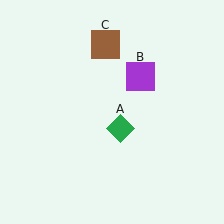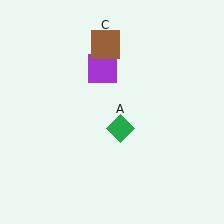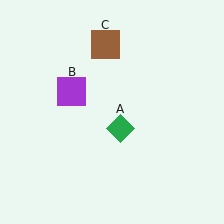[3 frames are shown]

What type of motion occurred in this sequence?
The purple square (object B) rotated counterclockwise around the center of the scene.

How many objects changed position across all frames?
1 object changed position: purple square (object B).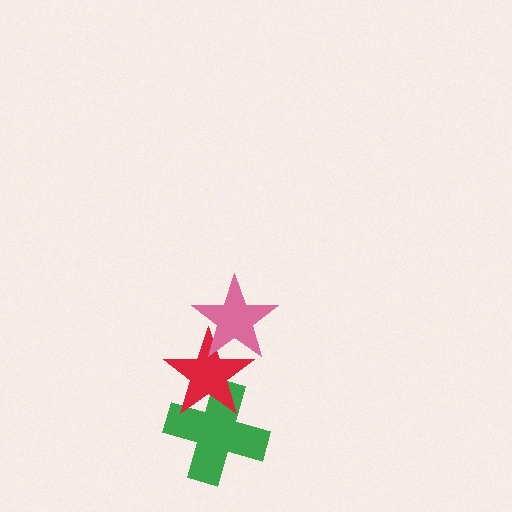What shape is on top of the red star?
The pink star is on top of the red star.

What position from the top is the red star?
The red star is 2nd from the top.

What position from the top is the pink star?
The pink star is 1st from the top.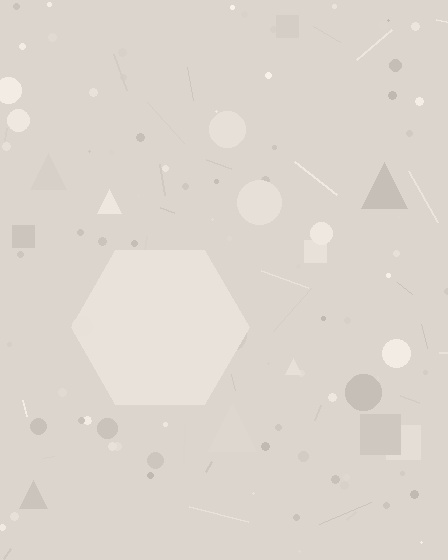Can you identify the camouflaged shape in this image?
The camouflaged shape is a hexagon.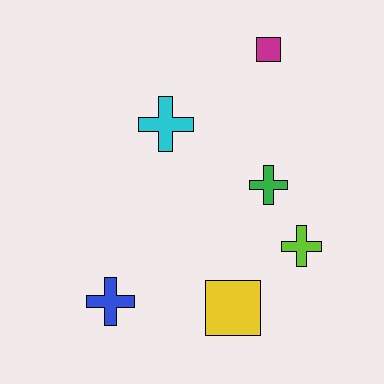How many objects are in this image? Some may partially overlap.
There are 6 objects.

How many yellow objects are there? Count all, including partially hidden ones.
There is 1 yellow object.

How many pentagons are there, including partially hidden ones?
There are no pentagons.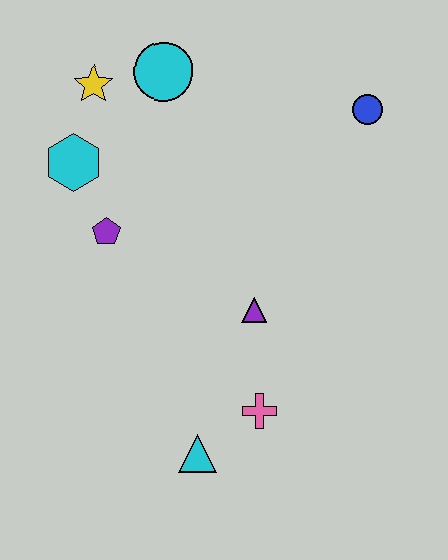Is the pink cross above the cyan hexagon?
No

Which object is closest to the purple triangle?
The pink cross is closest to the purple triangle.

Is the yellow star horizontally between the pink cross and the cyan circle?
No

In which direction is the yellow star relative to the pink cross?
The yellow star is above the pink cross.